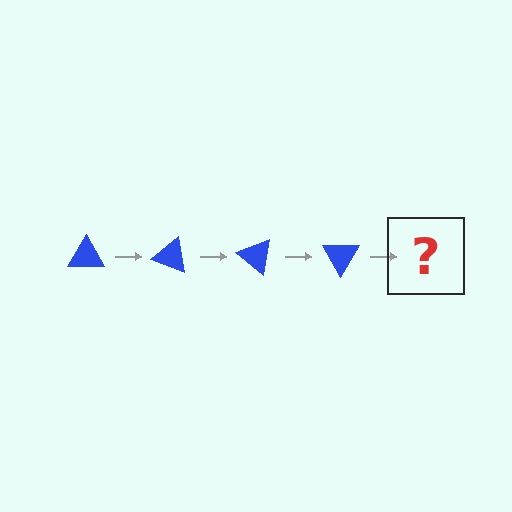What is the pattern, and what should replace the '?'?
The pattern is that the triangle rotates 20 degrees each step. The '?' should be a blue triangle rotated 80 degrees.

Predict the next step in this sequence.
The next step is a blue triangle rotated 80 degrees.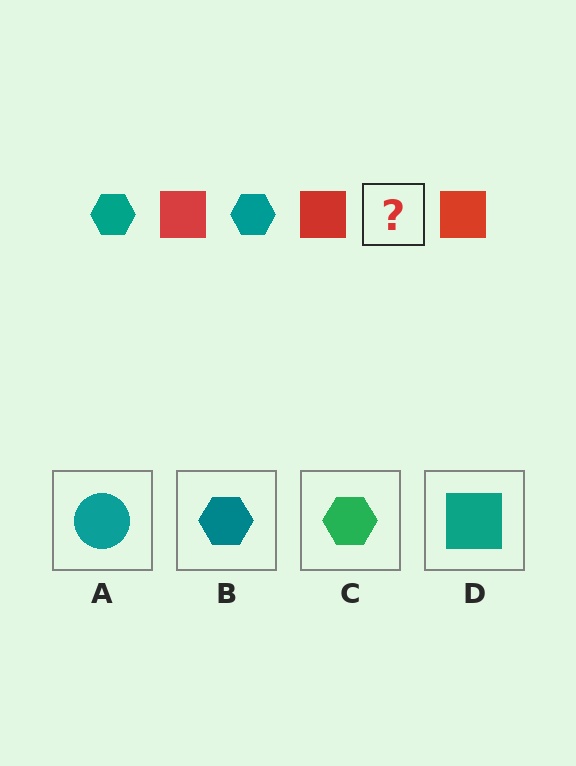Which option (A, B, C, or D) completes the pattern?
B.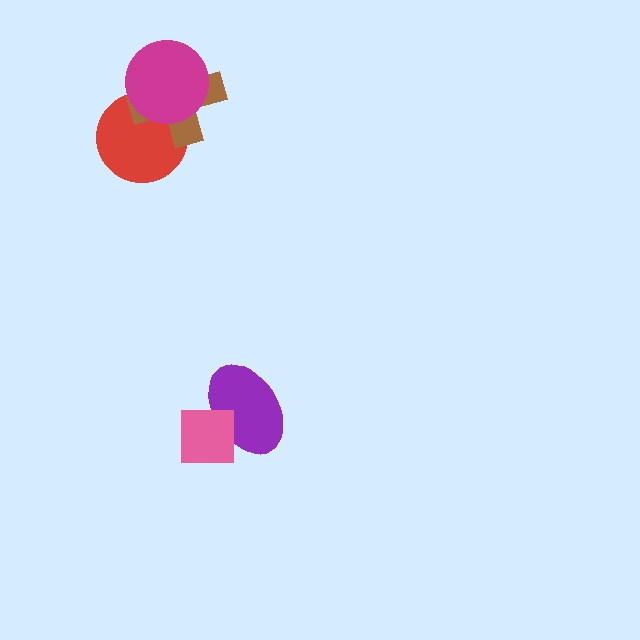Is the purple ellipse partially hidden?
Yes, it is partially covered by another shape.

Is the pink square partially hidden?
No, no other shape covers it.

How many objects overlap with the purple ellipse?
1 object overlaps with the purple ellipse.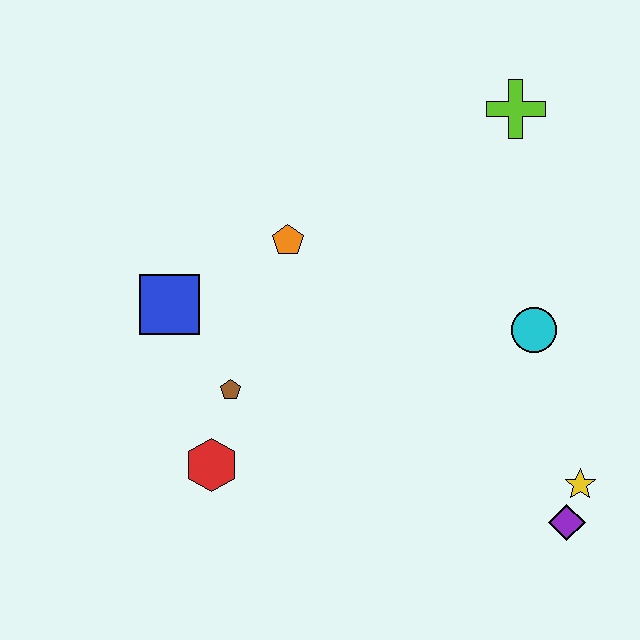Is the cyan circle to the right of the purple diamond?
No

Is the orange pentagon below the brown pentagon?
No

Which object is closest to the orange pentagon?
The blue square is closest to the orange pentagon.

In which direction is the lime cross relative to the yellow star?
The lime cross is above the yellow star.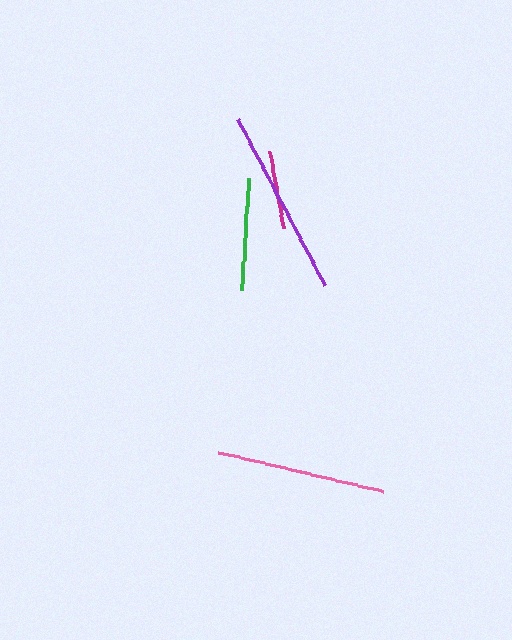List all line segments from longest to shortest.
From longest to shortest: purple, pink, green, magenta.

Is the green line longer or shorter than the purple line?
The purple line is longer than the green line.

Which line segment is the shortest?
The magenta line is the shortest at approximately 78 pixels.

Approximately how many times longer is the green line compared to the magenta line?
The green line is approximately 1.5 times the length of the magenta line.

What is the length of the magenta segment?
The magenta segment is approximately 78 pixels long.